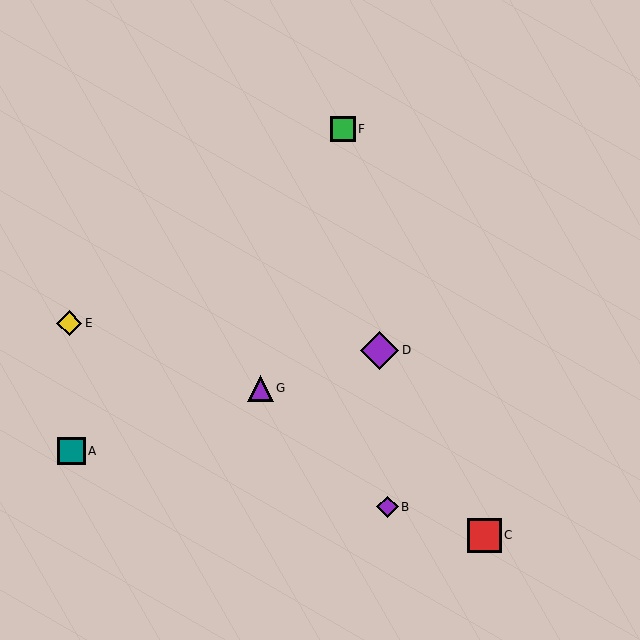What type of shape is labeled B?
Shape B is a purple diamond.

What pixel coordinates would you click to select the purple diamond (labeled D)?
Click at (379, 350) to select the purple diamond D.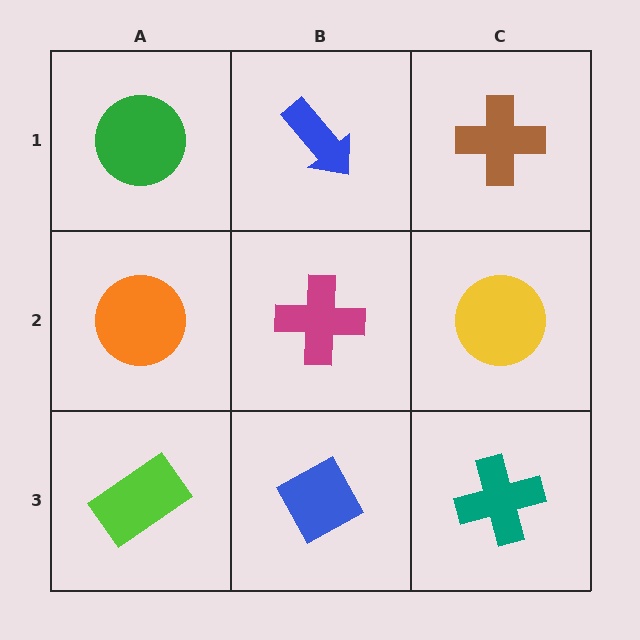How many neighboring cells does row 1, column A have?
2.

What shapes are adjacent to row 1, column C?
A yellow circle (row 2, column C), a blue arrow (row 1, column B).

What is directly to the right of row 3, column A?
A blue diamond.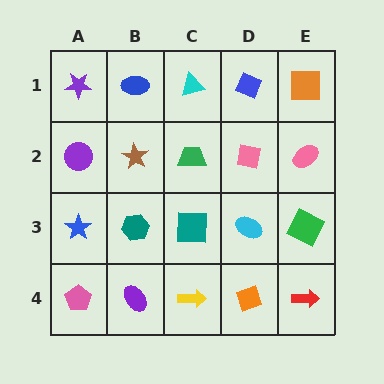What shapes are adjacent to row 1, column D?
A pink square (row 2, column D), a cyan triangle (row 1, column C), an orange square (row 1, column E).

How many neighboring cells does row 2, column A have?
3.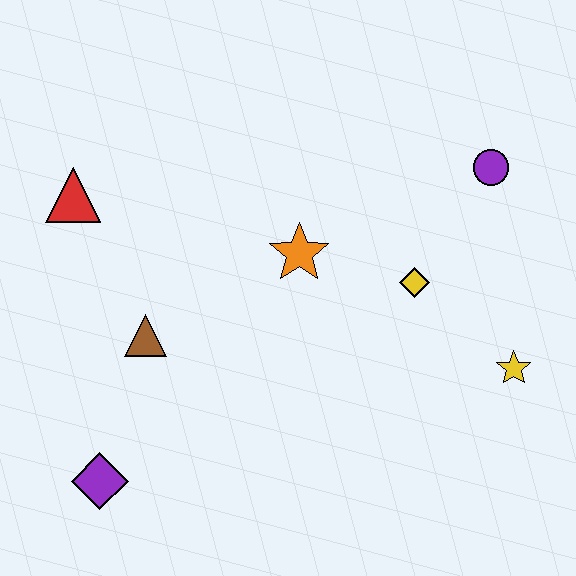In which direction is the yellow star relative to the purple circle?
The yellow star is below the purple circle.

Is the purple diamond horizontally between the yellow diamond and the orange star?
No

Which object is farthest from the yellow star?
The red triangle is farthest from the yellow star.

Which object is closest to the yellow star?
The yellow diamond is closest to the yellow star.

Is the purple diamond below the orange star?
Yes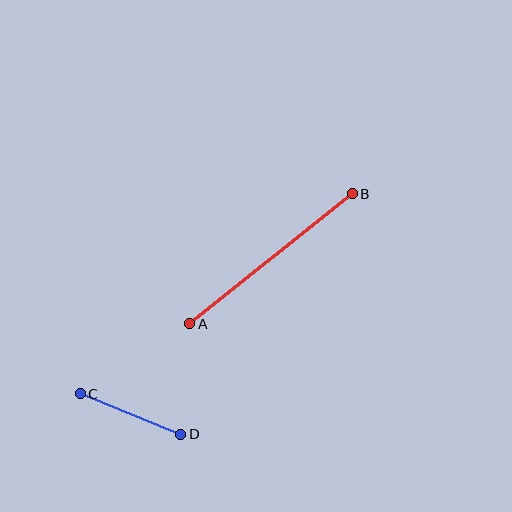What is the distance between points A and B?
The distance is approximately 208 pixels.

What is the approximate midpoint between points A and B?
The midpoint is at approximately (271, 259) pixels.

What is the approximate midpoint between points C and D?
The midpoint is at approximately (130, 414) pixels.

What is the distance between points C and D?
The distance is approximately 108 pixels.